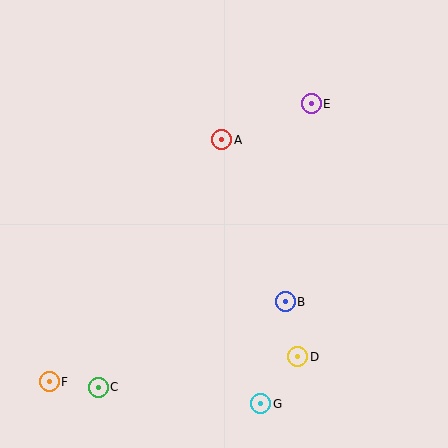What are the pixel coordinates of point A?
Point A is at (222, 140).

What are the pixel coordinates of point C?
Point C is at (98, 387).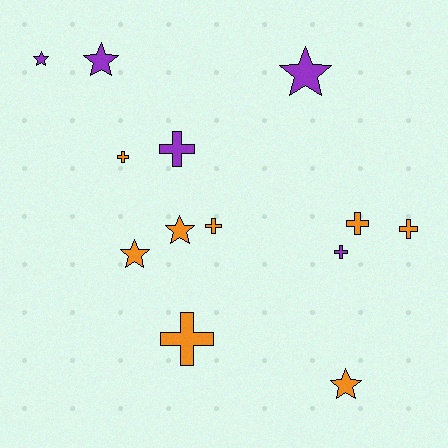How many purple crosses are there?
There are 2 purple crosses.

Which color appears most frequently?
Orange, with 8 objects.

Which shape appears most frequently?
Cross, with 7 objects.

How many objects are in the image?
There are 13 objects.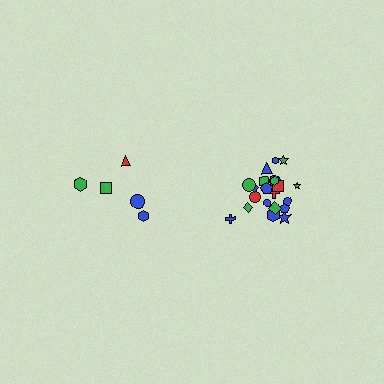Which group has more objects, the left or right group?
The right group.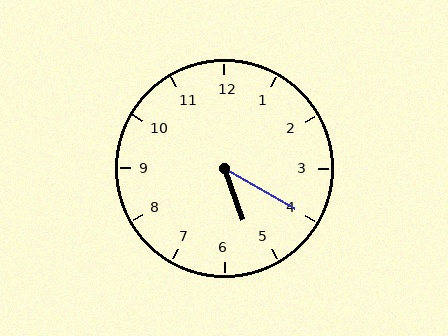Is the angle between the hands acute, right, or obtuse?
It is acute.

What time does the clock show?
5:20.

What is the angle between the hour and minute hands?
Approximately 40 degrees.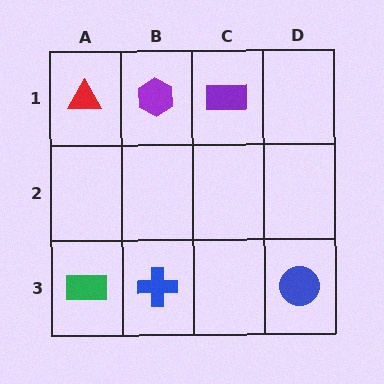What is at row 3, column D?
A blue circle.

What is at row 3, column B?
A blue cross.